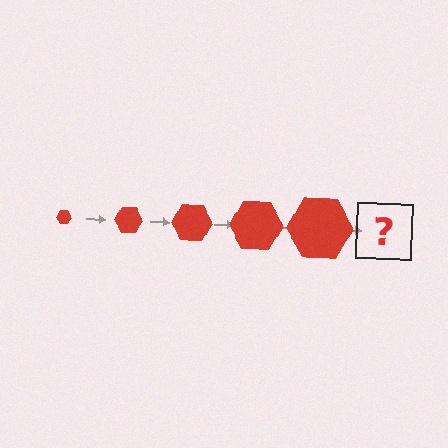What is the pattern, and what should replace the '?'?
The pattern is that the hexagon gets progressively larger each step. The '?' should be a red hexagon, larger than the previous one.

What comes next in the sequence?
The next element should be a red hexagon, larger than the previous one.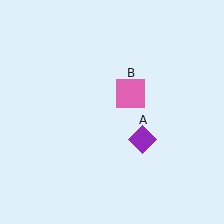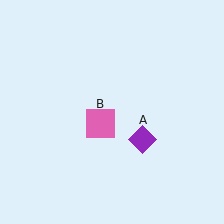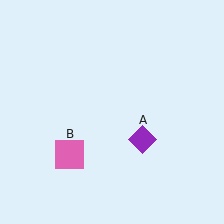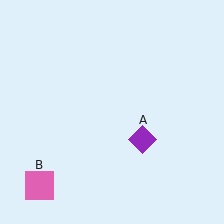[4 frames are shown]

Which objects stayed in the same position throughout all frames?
Purple diamond (object A) remained stationary.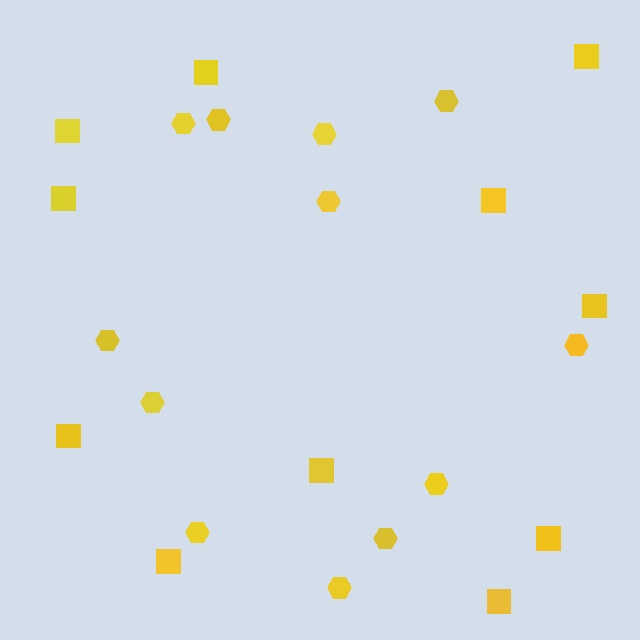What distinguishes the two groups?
There are 2 groups: one group of squares (11) and one group of hexagons (12).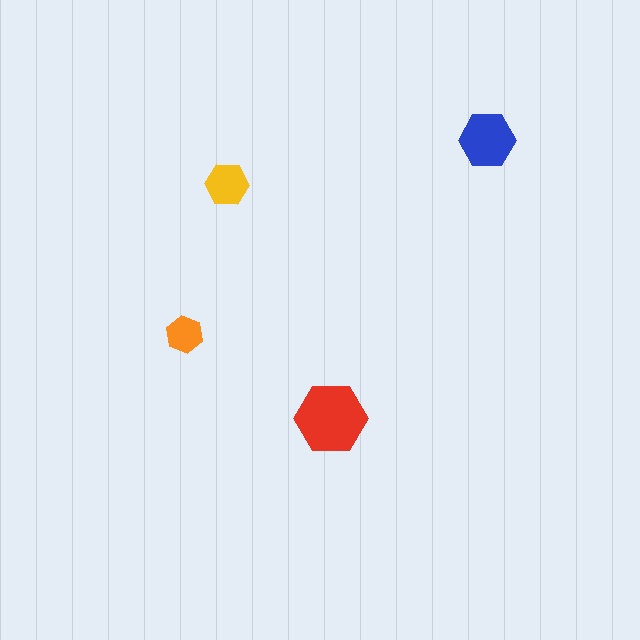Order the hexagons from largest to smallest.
the red one, the blue one, the yellow one, the orange one.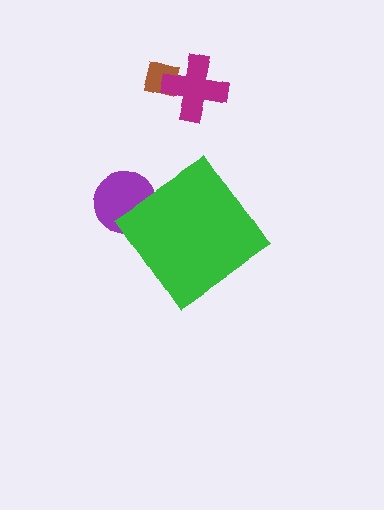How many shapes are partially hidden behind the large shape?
1 shape is partially hidden.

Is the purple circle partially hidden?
Yes, the purple circle is partially hidden behind the green diamond.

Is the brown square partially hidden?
No, the brown square is fully visible.